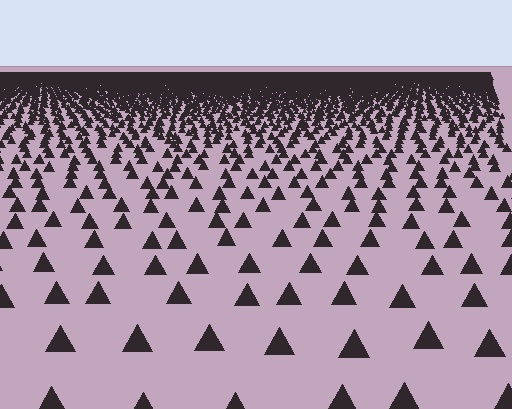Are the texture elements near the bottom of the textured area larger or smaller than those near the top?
Larger. Near the bottom, elements are closer to the viewer and appear at a bigger on-screen size.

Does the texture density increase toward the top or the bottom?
Density increases toward the top.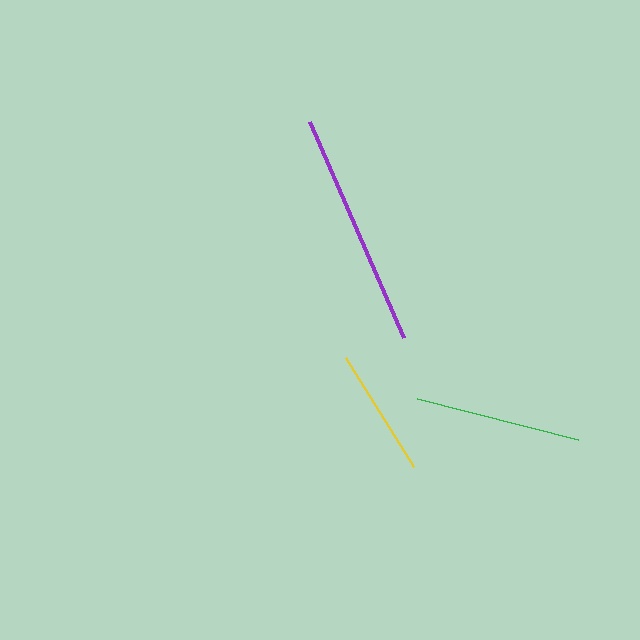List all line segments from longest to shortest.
From longest to shortest: purple, green, yellow.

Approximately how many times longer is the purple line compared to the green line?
The purple line is approximately 1.4 times the length of the green line.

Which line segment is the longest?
The purple line is the longest at approximately 236 pixels.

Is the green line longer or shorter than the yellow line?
The green line is longer than the yellow line.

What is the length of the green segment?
The green segment is approximately 166 pixels long.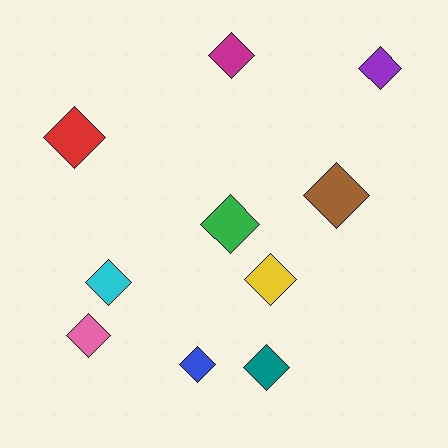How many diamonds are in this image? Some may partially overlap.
There are 10 diamonds.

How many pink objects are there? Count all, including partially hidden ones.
There is 1 pink object.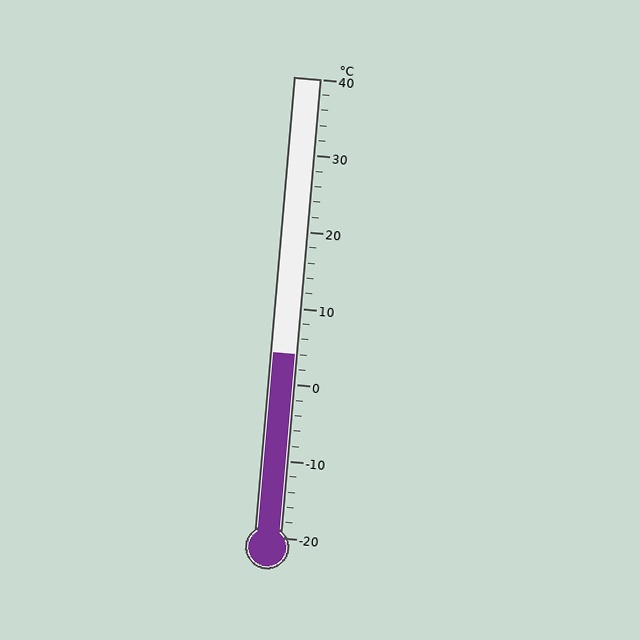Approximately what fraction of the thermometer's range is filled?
The thermometer is filled to approximately 40% of its range.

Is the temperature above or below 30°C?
The temperature is below 30°C.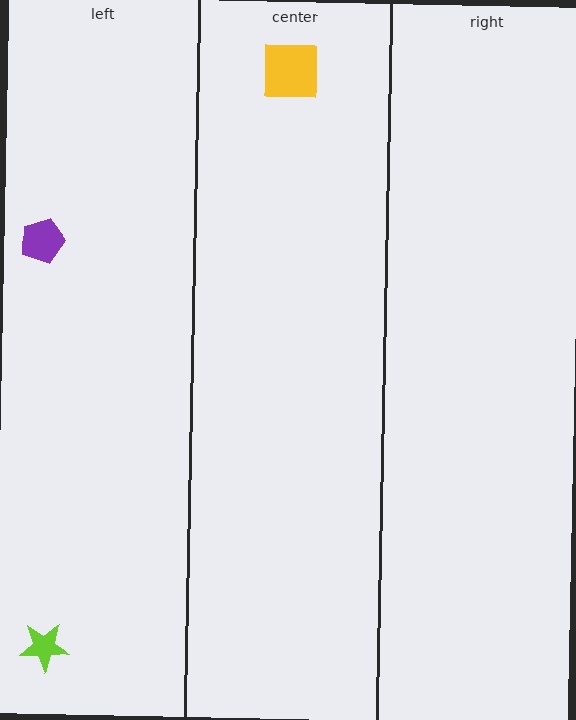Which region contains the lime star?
The left region.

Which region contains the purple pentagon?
The left region.